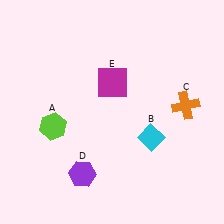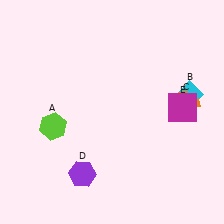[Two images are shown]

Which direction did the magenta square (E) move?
The magenta square (E) moved right.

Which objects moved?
The objects that moved are: the cyan diamond (B), the magenta square (E).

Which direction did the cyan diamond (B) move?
The cyan diamond (B) moved up.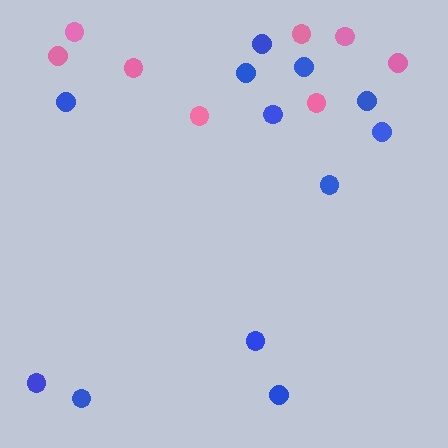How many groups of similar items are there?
There are 2 groups: one group of pink circles (8) and one group of blue circles (12).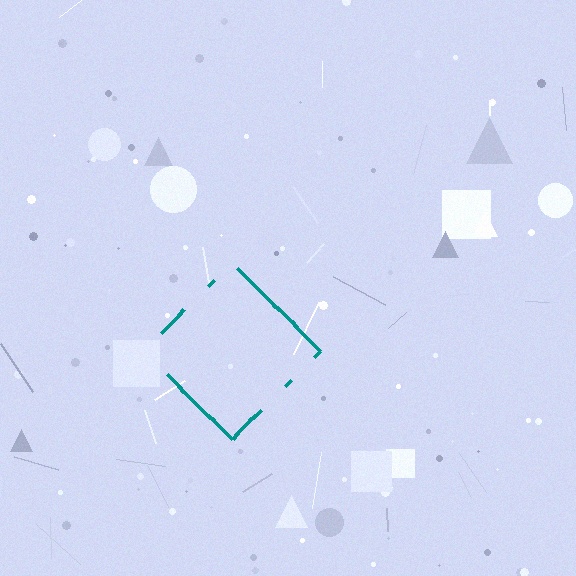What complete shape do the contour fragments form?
The contour fragments form a diamond.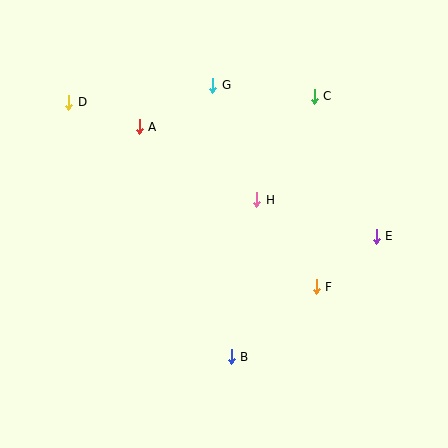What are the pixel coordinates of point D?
Point D is at (69, 102).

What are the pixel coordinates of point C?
Point C is at (314, 96).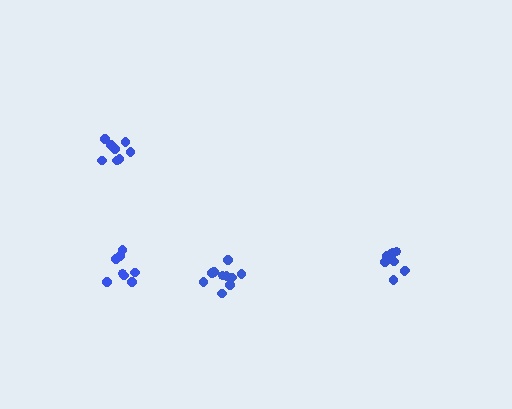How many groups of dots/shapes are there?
There are 4 groups.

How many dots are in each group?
Group 1: 8 dots, Group 2: 10 dots, Group 3: 10 dots, Group 4: 8 dots (36 total).